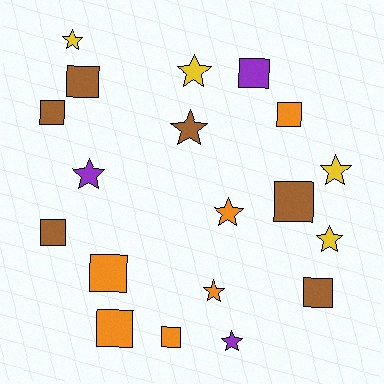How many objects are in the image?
There are 19 objects.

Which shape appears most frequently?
Square, with 10 objects.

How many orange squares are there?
There are 4 orange squares.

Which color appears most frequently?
Orange, with 6 objects.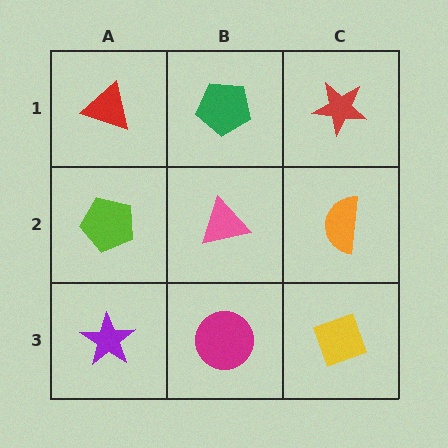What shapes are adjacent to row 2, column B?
A green pentagon (row 1, column B), a magenta circle (row 3, column B), a lime pentagon (row 2, column A), an orange semicircle (row 2, column C).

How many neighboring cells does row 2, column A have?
3.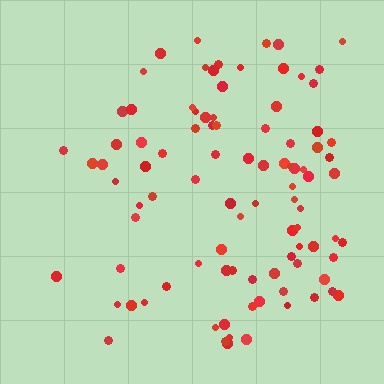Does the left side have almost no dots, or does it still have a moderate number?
Still a moderate number, just noticeably fewer than the right.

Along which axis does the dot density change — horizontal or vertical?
Horizontal.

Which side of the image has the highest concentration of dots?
The right.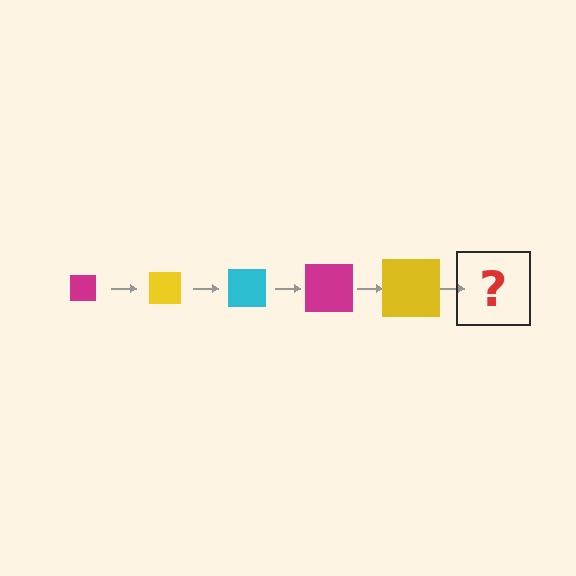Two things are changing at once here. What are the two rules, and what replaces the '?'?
The two rules are that the square grows larger each step and the color cycles through magenta, yellow, and cyan. The '?' should be a cyan square, larger than the previous one.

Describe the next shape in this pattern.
It should be a cyan square, larger than the previous one.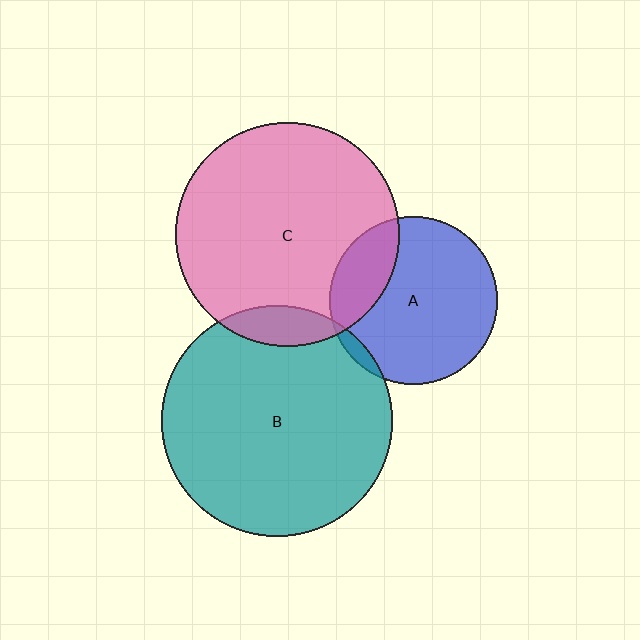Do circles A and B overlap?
Yes.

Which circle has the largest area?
Circle B (teal).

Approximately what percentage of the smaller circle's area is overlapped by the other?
Approximately 5%.